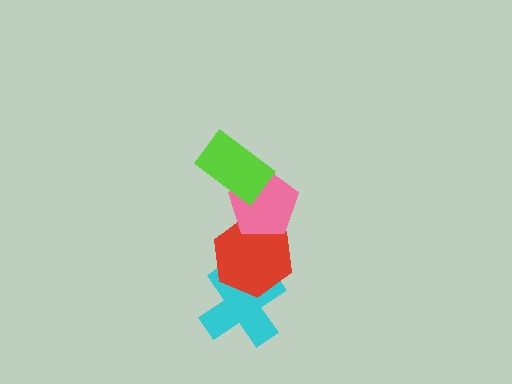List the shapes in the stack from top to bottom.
From top to bottom: the lime rectangle, the pink pentagon, the red hexagon, the cyan cross.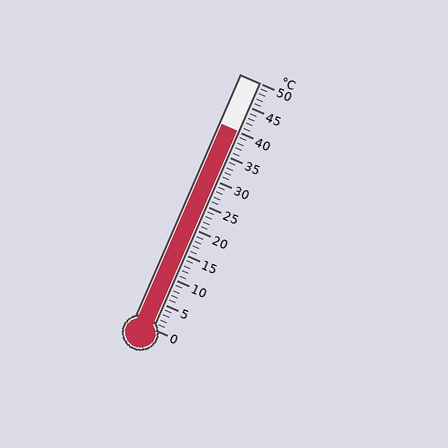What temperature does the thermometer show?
The thermometer shows approximately 40°C.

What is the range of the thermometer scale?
The thermometer scale ranges from 0°C to 50°C.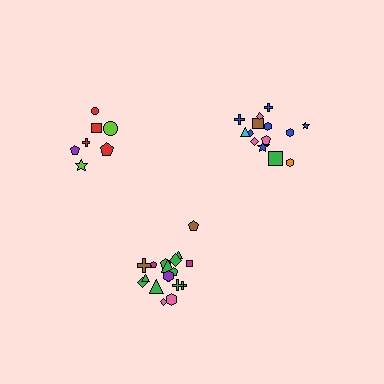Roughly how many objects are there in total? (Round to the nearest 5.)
Roughly 40 objects in total.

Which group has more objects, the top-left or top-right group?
The top-right group.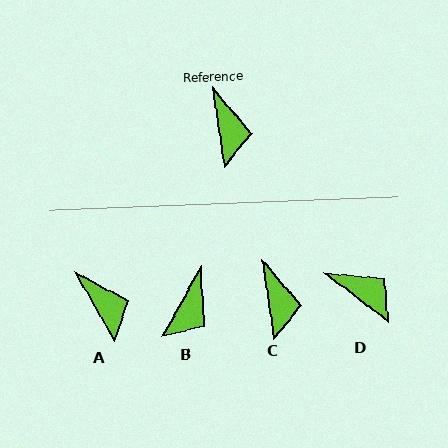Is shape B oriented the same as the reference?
No, it is off by about 38 degrees.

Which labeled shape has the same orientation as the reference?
C.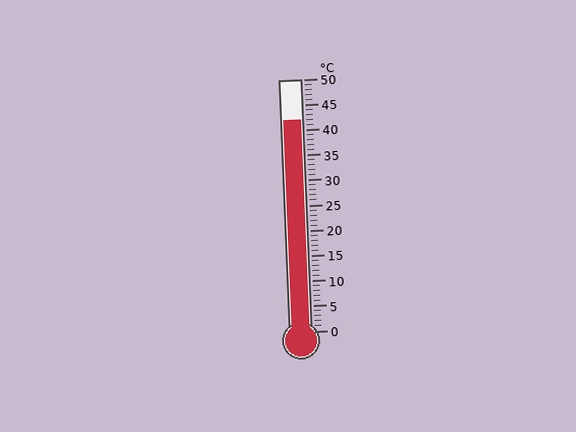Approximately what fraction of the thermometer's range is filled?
The thermometer is filled to approximately 85% of its range.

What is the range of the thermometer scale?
The thermometer scale ranges from 0°C to 50°C.